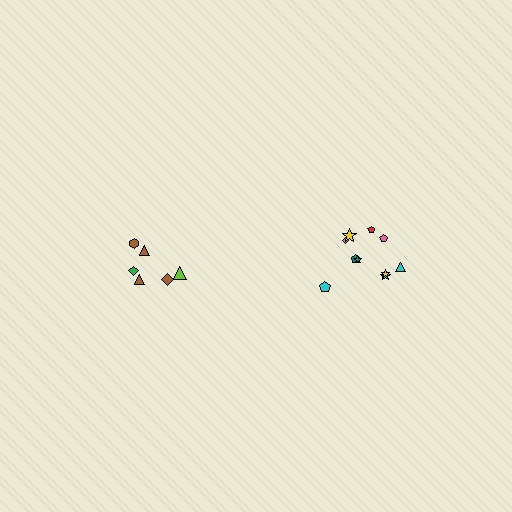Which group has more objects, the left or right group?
The right group.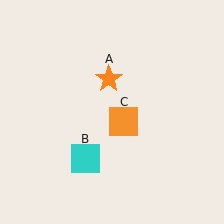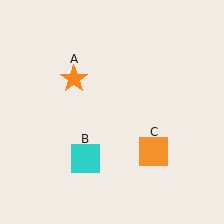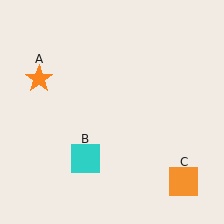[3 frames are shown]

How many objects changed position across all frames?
2 objects changed position: orange star (object A), orange square (object C).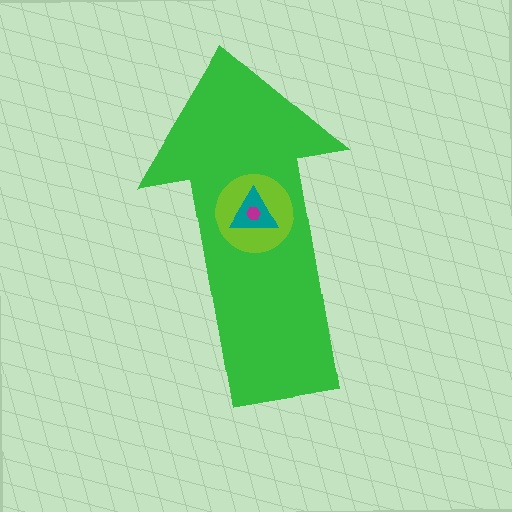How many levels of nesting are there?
4.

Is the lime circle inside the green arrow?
Yes.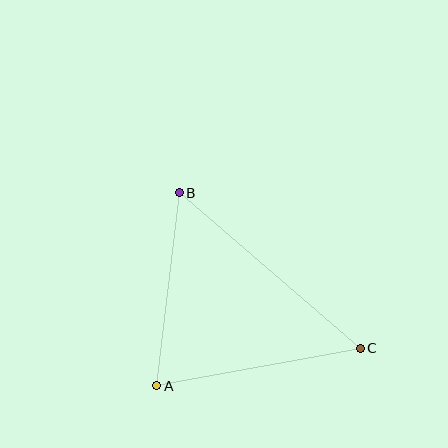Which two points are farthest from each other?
Points B and C are farthest from each other.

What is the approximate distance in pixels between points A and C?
The distance between A and C is approximately 207 pixels.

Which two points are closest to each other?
Points A and B are closest to each other.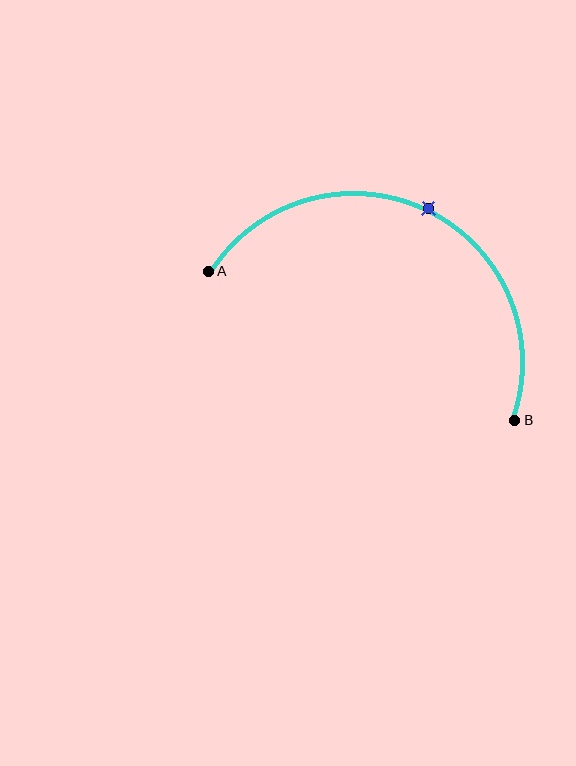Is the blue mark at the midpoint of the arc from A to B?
Yes. The blue mark lies on the arc at equal arc-length from both A and B — it is the arc midpoint.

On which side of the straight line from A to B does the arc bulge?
The arc bulges above the straight line connecting A and B.